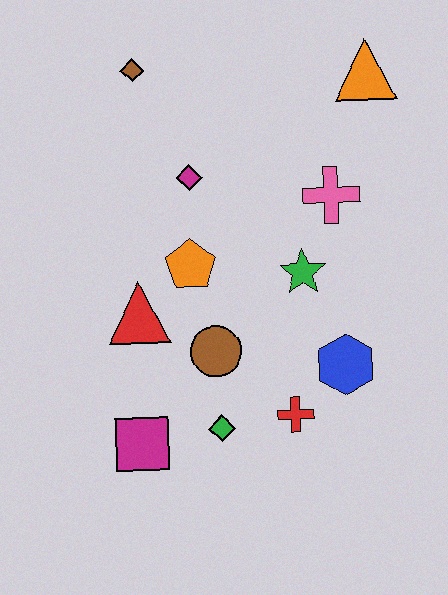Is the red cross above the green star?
No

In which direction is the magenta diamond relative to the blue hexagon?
The magenta diamond is above the blue hexagon.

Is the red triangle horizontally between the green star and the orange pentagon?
No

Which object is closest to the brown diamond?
The magenta diamond is closest to the brown diamond.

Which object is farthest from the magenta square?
The orange triangle is farthest from the magenta square.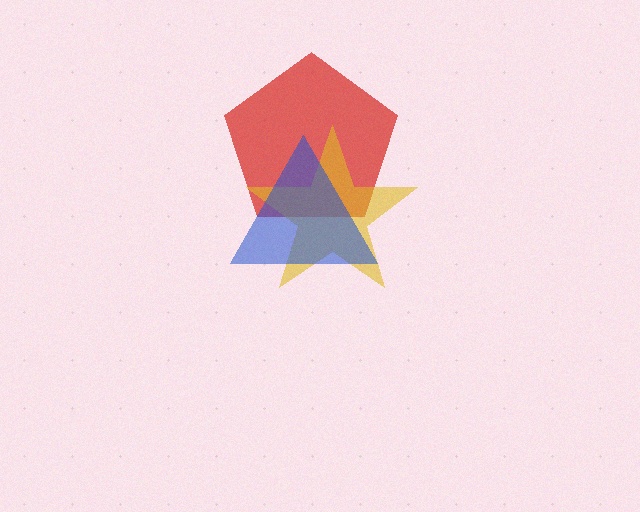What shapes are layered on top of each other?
The layered shapes are: a red pentagon, a yellow star, a blue triangle.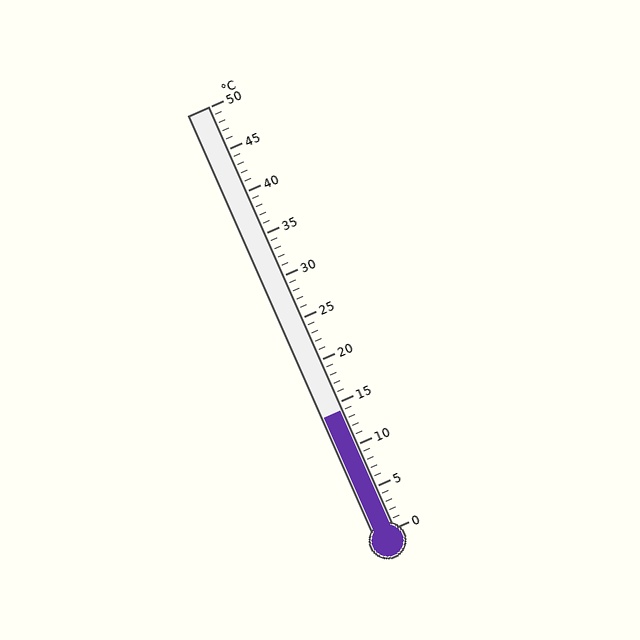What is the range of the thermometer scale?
The thermometer scale ranges from 0°C to 50°C.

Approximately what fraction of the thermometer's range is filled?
The thermometer is filled to approximately 30% of its range.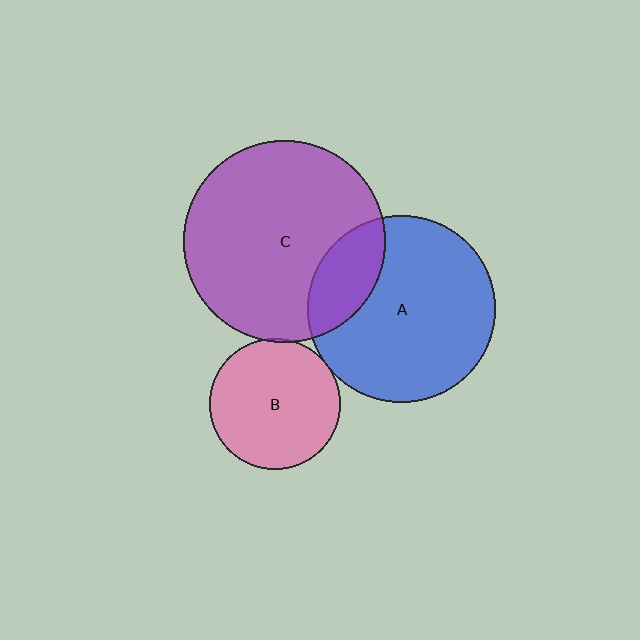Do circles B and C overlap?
Yes.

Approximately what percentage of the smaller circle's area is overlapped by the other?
Approximately 5%.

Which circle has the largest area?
Circle C (purple).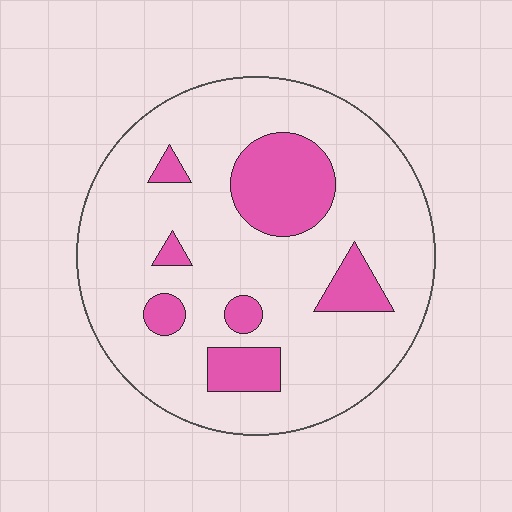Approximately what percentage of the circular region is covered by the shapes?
Approximately 20%.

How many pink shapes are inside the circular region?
7.